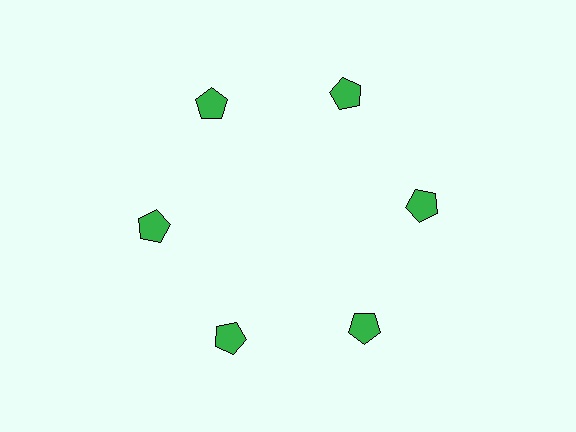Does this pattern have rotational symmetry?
Yes, this pattern has 6-fold rotational symmetry. It looks the same after rotating 60 degrees around the center.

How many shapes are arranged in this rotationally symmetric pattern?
There are 6 shapes, arranged in 6 groups of 1.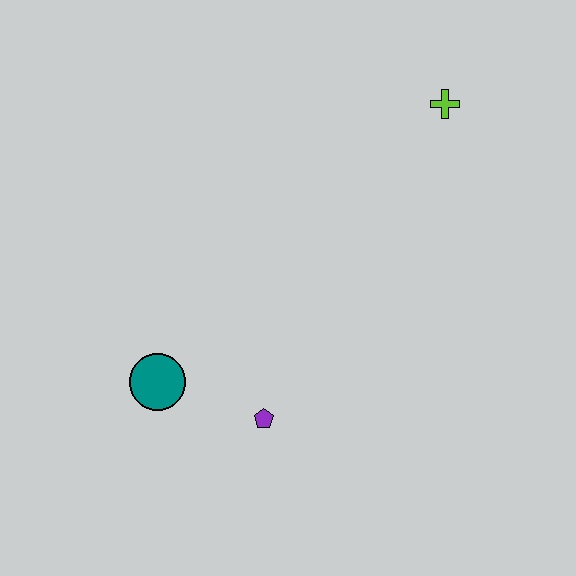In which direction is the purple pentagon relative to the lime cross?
The purple pentagon is below the lime cross.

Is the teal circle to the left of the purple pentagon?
Yes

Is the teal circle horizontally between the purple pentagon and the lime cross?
No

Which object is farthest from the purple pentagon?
The lime cross is farthest from the purple pentagon.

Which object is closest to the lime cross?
The purple pentagon is closest to the lime cross.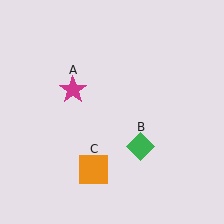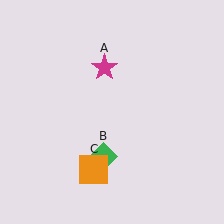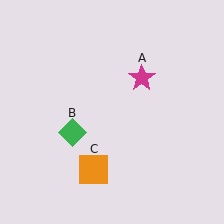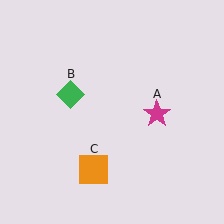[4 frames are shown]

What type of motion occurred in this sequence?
The magenta star (object A), green diamond (object B) rotated clockwise around the center of the scene.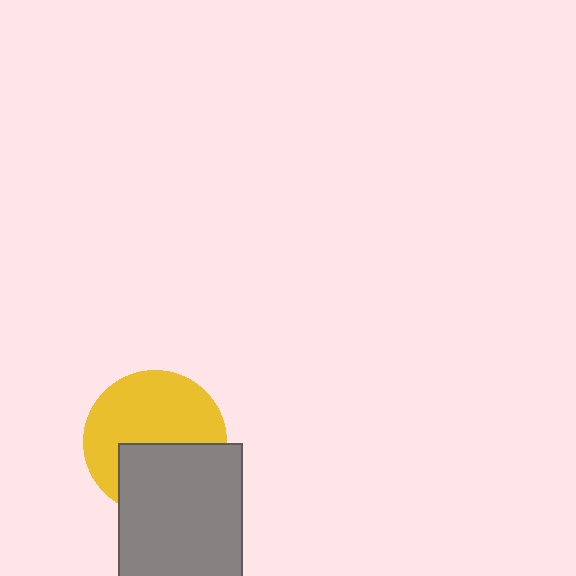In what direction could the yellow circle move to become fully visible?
The yellow circle could move up. That would shift it out from behind the gray rectangle entirely.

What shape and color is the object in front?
The object in front is a gray rectangle.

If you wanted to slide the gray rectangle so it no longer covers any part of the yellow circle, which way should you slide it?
Slide it down — that is the most direct way to separate the two shapes.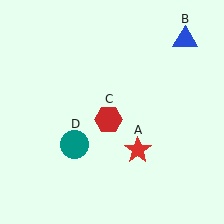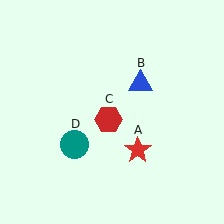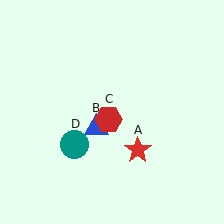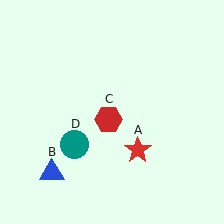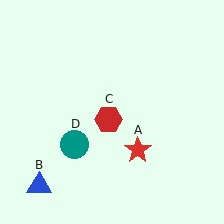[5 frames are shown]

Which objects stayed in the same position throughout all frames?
Red star (object A) and red hexagon (object C) and teal circle (object D) remained stationary.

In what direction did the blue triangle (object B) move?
The blue triangle (object B) moved down and to the left.